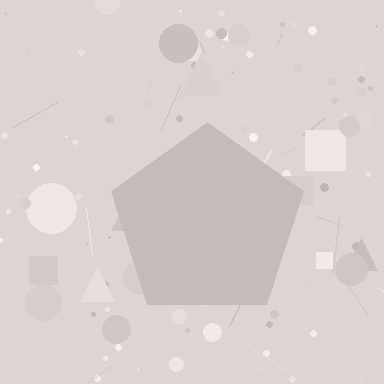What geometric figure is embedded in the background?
A pentagon is embedded in the background.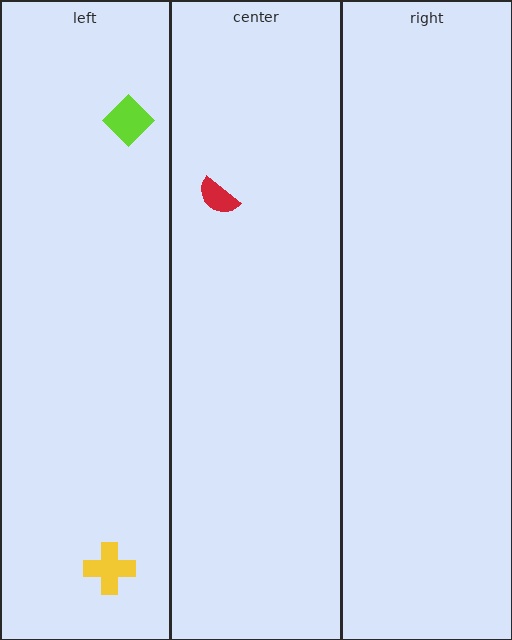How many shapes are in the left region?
2.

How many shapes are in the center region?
1.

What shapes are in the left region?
The lime diamond, the yellow cross.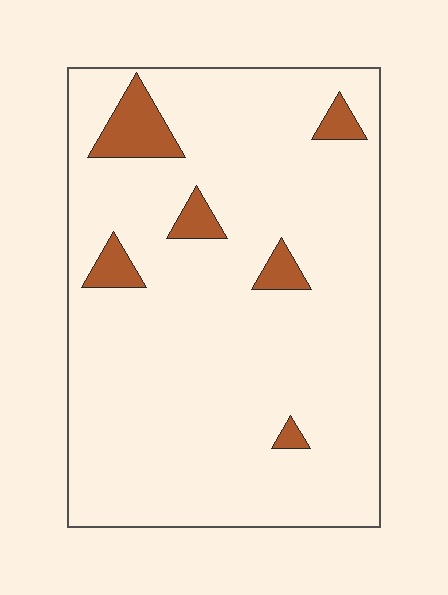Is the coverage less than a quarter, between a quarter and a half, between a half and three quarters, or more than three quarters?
Less than a quarter.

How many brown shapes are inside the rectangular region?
6.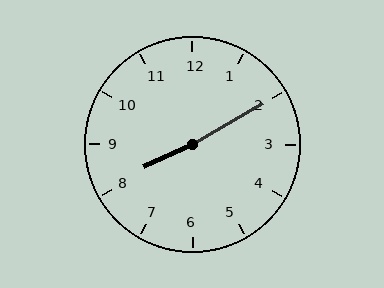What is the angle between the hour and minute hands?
Approximately 175 degrees.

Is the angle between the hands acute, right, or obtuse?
It is obtuse.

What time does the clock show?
8:10.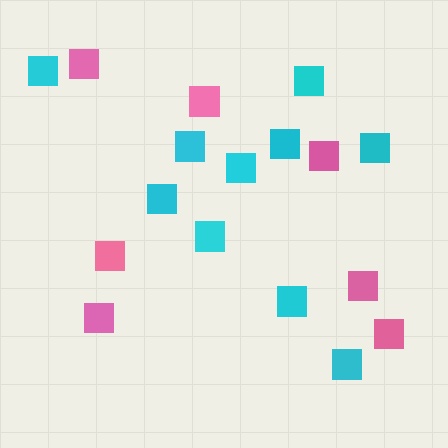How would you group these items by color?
There are 2 groups: one group of pink squares (7) and one group of cyan squares (10).